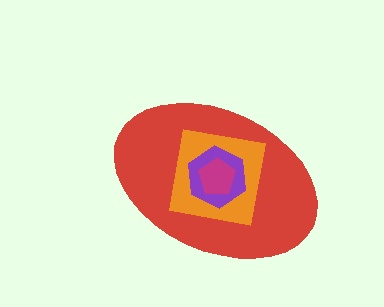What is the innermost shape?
The magenta pentagon.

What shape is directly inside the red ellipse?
The orange square.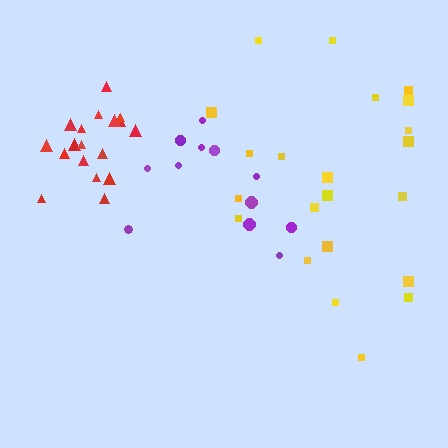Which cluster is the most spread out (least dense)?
Yellow.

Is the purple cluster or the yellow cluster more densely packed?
Purple.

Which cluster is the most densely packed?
Red.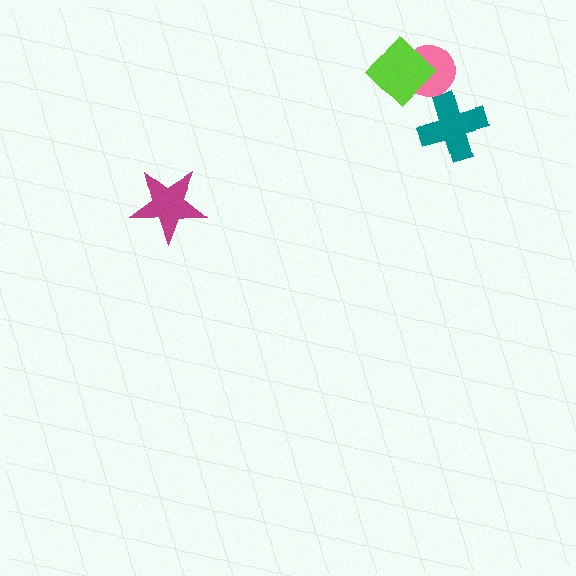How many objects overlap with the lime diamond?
1 object overlaps with the lime diamond.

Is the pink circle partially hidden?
Yes, it is partially covered by another shape.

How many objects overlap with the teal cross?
0 objects overlap with the teal cross.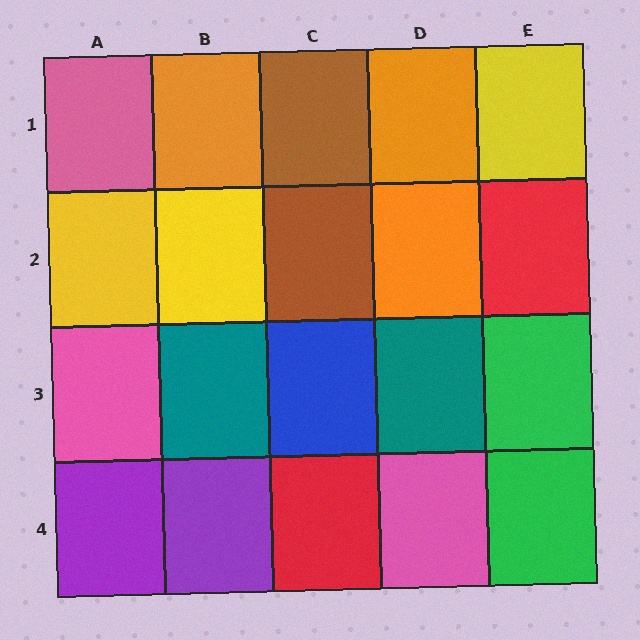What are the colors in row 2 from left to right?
Yellow, yellow, brown, orange, red.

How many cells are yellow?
3 cells are yellow.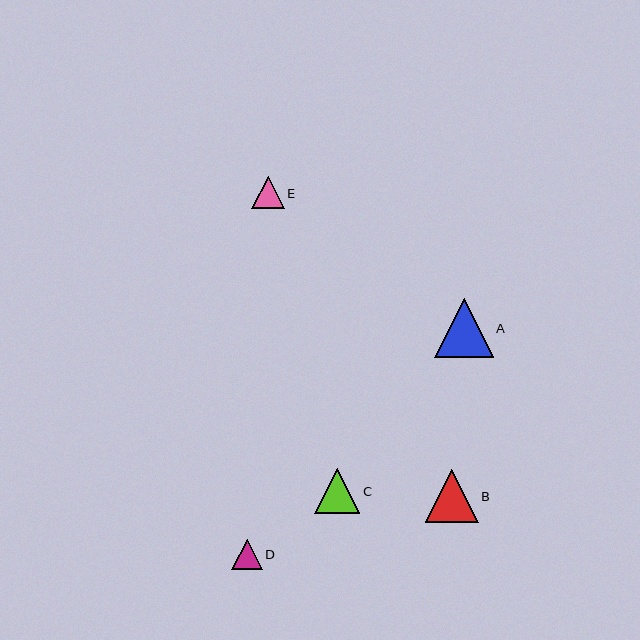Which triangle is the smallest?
Triangle D is the smallest with a size of approximately 31 pixels.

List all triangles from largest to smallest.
From largest to smallest: A, B, C, E, D.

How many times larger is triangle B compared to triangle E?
Triangle B is approximately 1.6 times the size of triangle E.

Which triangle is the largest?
Triangle A is the largest with a size of approximately 58 pixels.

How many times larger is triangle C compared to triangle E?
Triangle C is approximately 1.4 times the size of triangle E.